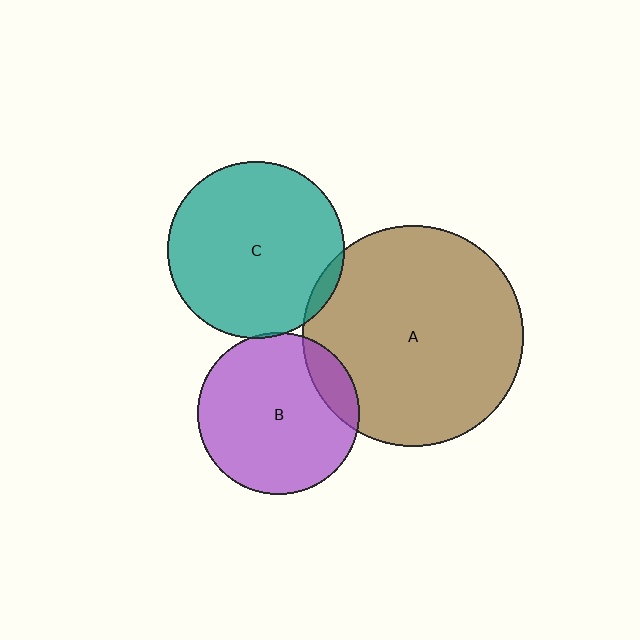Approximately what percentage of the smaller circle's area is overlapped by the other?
Approximately 15%.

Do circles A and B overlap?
Yes.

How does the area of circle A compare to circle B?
Approximately 1.8 times.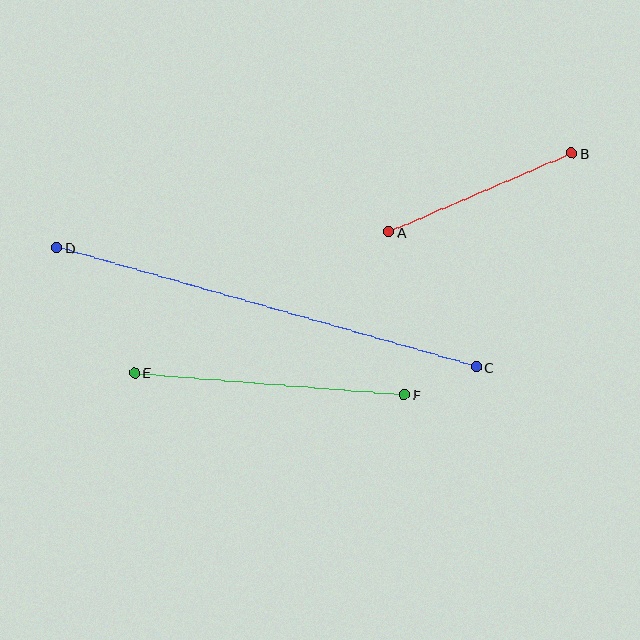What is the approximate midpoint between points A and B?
The midpoint is at approximately (480, 192) pixels.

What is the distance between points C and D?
The distance is approximately 436 pixels.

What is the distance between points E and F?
The distance is approximately 271 pixels.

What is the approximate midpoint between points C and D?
The midpoint is at approximately (267, 307) pixels.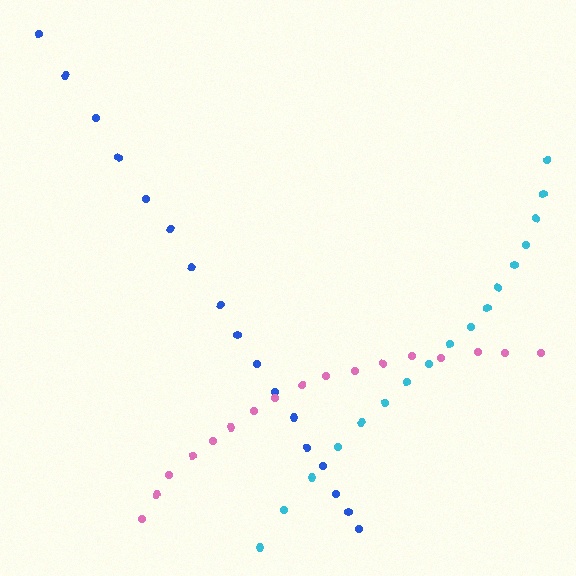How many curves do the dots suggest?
There are 3 distinct paths.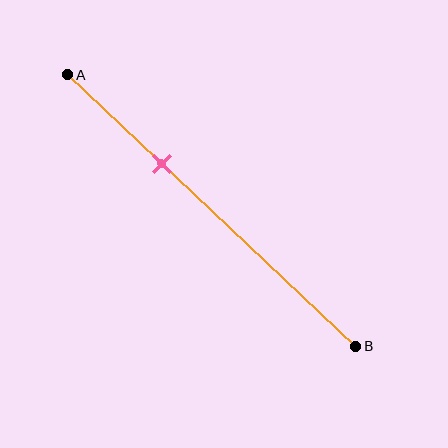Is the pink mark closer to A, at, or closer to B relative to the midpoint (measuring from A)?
The pink mark is closer to point A than the midpoint of segment AB.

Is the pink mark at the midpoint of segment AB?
No, the mark is at about 35% from A, not at the 50% midpoint.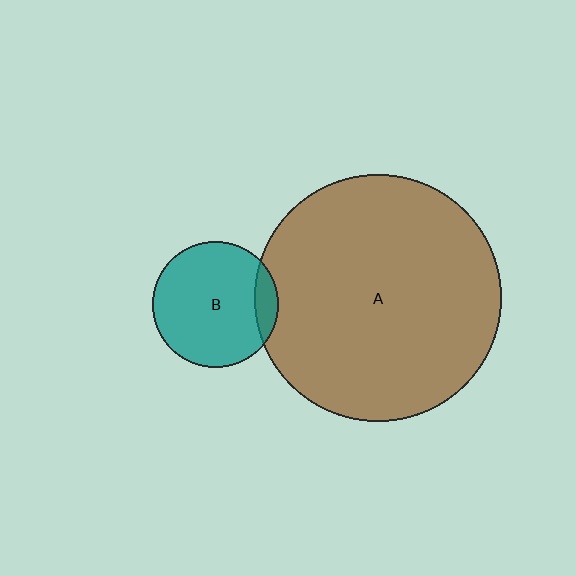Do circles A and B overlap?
Yes.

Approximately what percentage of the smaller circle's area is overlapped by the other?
Approximately 10%.